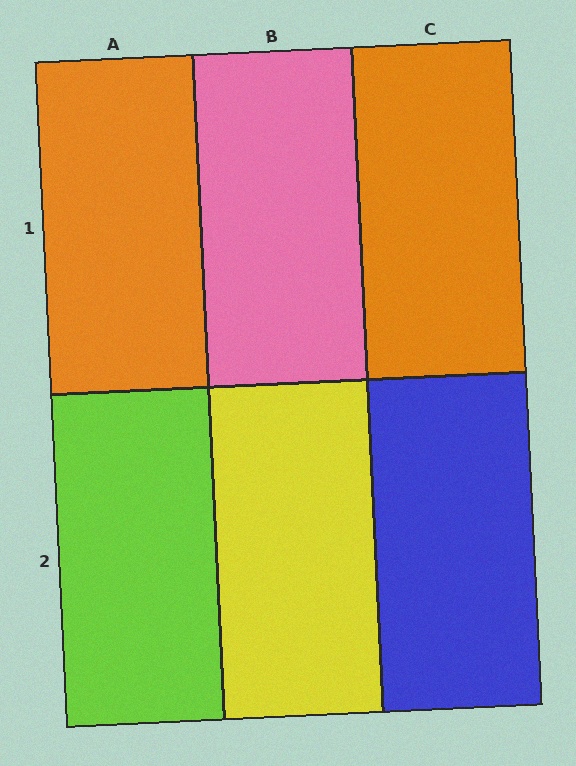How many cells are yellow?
1 cell is yellow.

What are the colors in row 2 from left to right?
Lime, yellow, blue.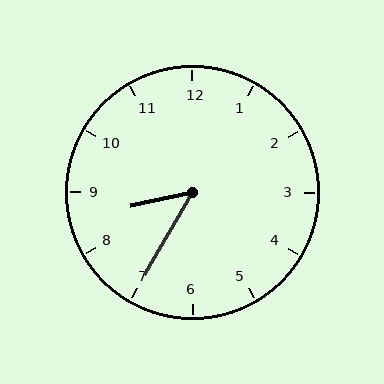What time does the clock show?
8:35.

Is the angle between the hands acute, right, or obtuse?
It is acute.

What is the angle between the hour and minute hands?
Approximately 48 degrees.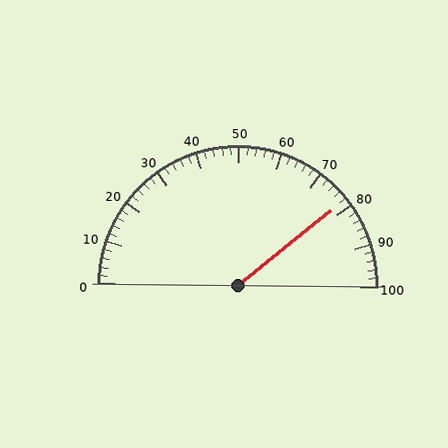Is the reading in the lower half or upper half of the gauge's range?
The reading is in the upper half of the range (0 to 100).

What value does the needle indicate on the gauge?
The needle indicates approximately 78.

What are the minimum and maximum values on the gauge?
The gauge ranges from 0 to 100.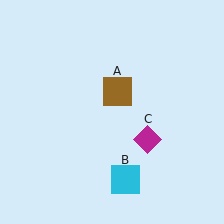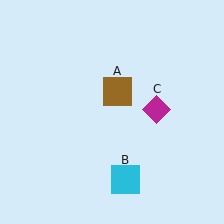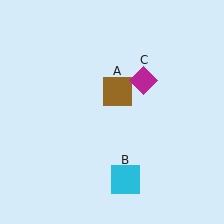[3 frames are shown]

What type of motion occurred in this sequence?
The magenta diamond (object C) rotated counterclockwise around the center of the scene.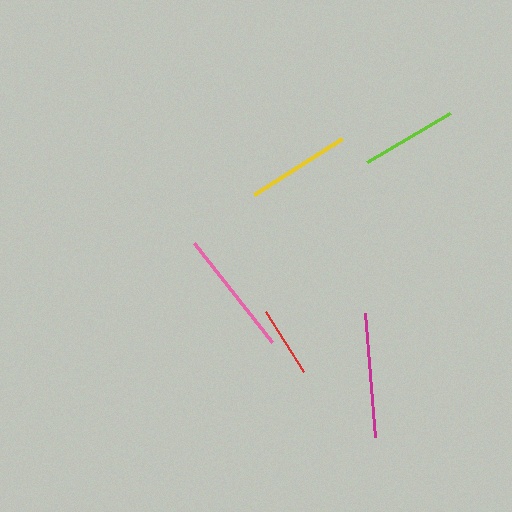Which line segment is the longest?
The pink line is the longest at approximately 126 pixels.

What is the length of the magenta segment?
The magenta segment is approximately 124 pixels long.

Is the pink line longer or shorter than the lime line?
The pink line is longer than the lime line.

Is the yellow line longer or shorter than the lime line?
The yellow line is longer than the lime line.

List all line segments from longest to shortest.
From longest to shortest: pink, magenta, yellow, lime, red.